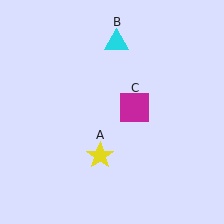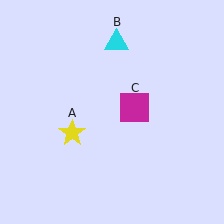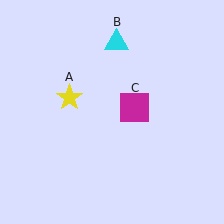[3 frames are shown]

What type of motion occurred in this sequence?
The yellow star (object A) rotated clockwise around the center of the scene.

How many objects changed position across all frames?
1 object changed position: yellow star (object A).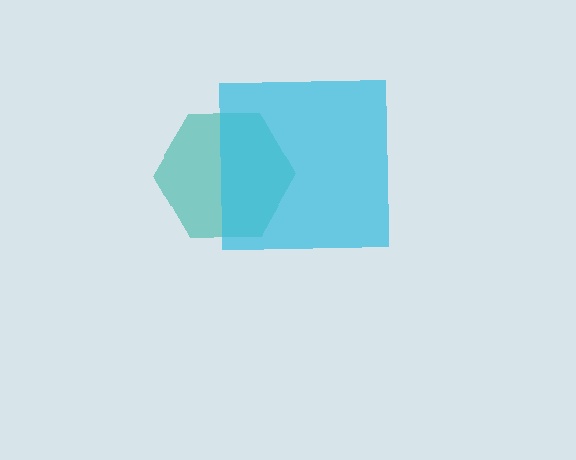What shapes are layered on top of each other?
The layered shapes are: a teal hexagon, a cyan square.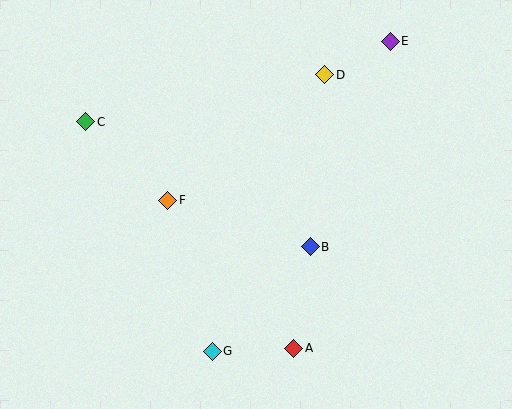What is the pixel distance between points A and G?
The distance between A and G is 81 pixels.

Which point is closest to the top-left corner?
Point C is closest to the top-left corner.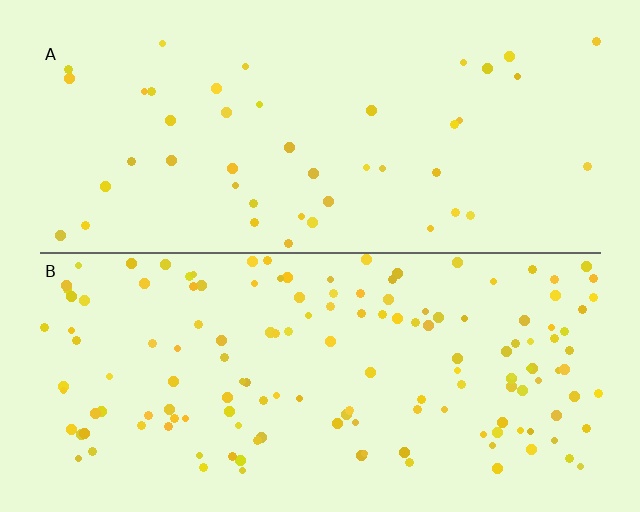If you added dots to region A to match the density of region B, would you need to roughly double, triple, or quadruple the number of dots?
Approximately triple.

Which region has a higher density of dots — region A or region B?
B (the bottom).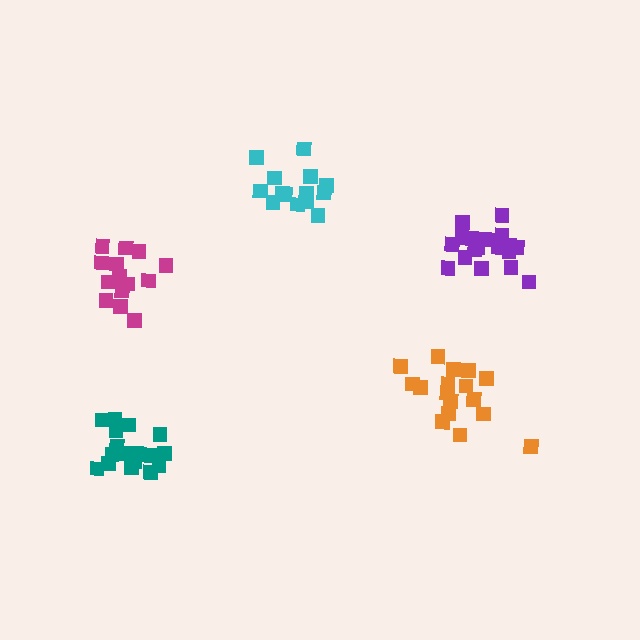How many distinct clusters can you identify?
There are 5 distinct clusters.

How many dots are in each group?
Group 1: 19 dots, Group 2: 14 dots, Group 3: 18 dots, Group 4: 18 dots, Group 5: 14 dots (83 total).